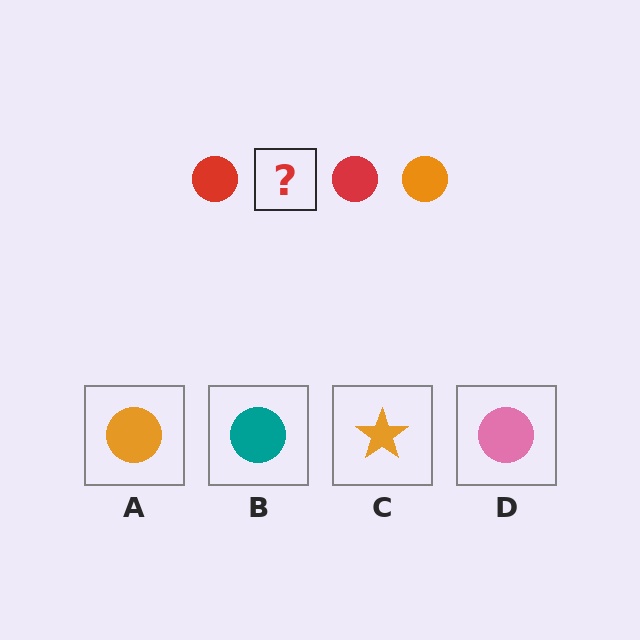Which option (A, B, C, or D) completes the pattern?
A.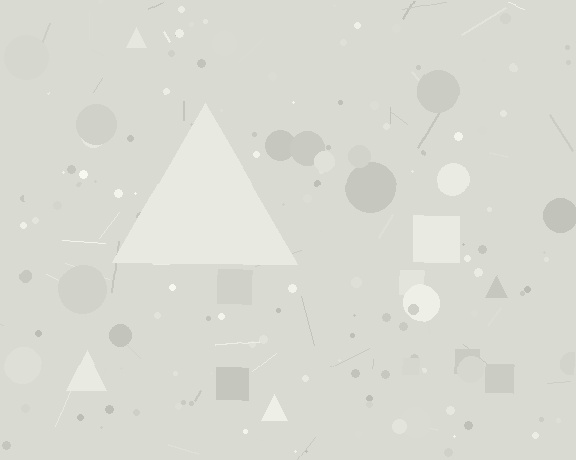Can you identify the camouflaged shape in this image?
The camouflaged shape is a triangle.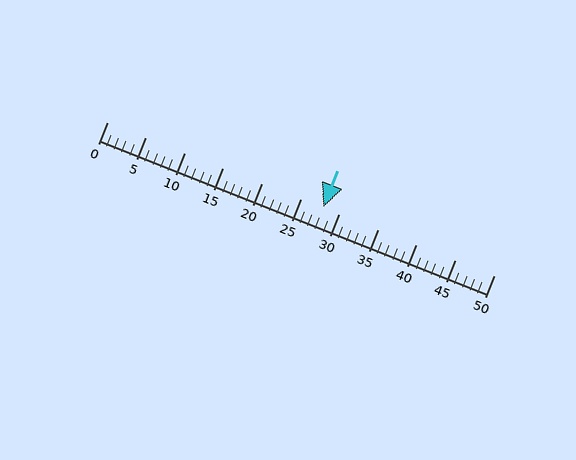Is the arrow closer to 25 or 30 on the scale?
The arrow is closer to 30.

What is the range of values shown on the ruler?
The ruler shows values from 0 to 50.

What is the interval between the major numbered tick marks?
The major tick marks are spaced 5 units apart.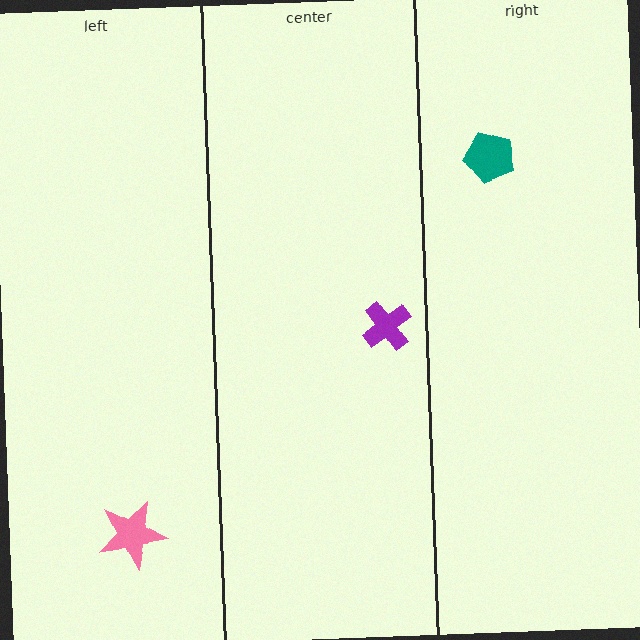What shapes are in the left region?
The pink star.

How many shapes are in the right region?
1.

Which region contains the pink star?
The left region.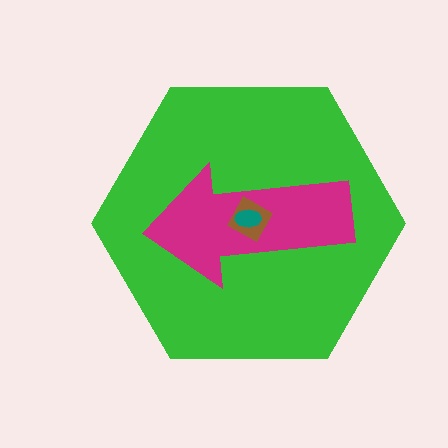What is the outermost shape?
The green hexagon.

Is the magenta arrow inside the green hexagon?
Yes.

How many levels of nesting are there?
4.